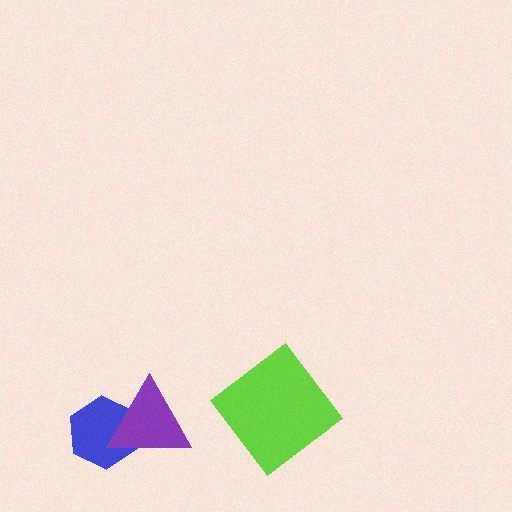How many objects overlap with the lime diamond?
0 objects overlap with the lime diamond.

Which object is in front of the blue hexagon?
The purple triangle is in front of the blue hexagon.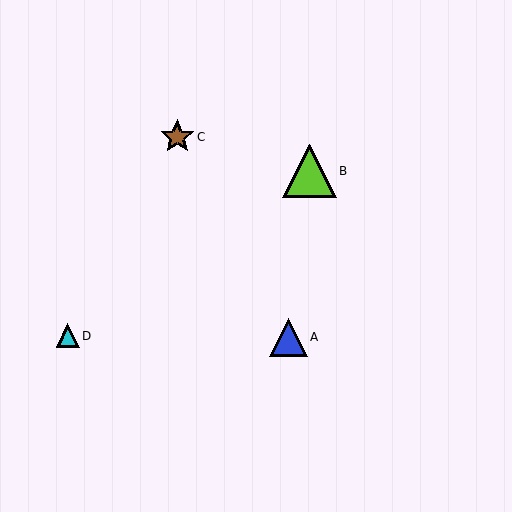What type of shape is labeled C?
Shape C is a brown star.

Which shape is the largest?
The lime triangle (labeled B) is the largest.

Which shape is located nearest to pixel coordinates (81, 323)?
The cyan triangle (labeled D) at (68, 336) is nearest to that location.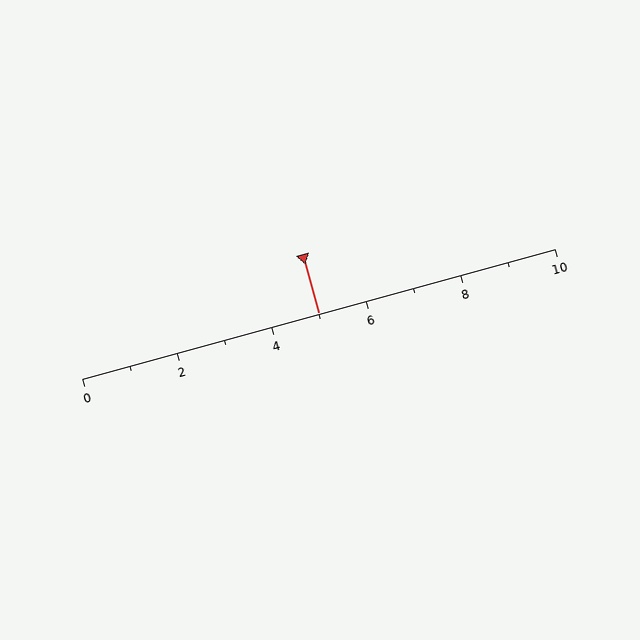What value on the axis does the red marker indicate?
The marker indicates approximately 5.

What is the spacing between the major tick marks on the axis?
The major ticks are spaced 2 apart.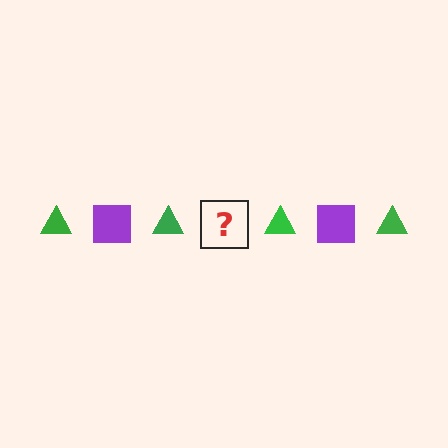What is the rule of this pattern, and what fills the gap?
The rule is that the pattern alternates between green triangle and purple square. The gap should be filled with a purple square.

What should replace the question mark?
The question mark should be replaced with a purple square.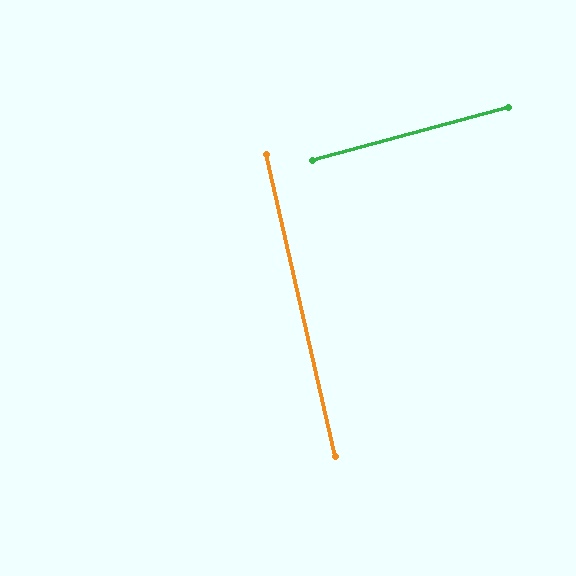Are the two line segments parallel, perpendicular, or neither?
Perpendicular — they meet at approximately 88°.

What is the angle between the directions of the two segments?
Approximately 88 degrees.